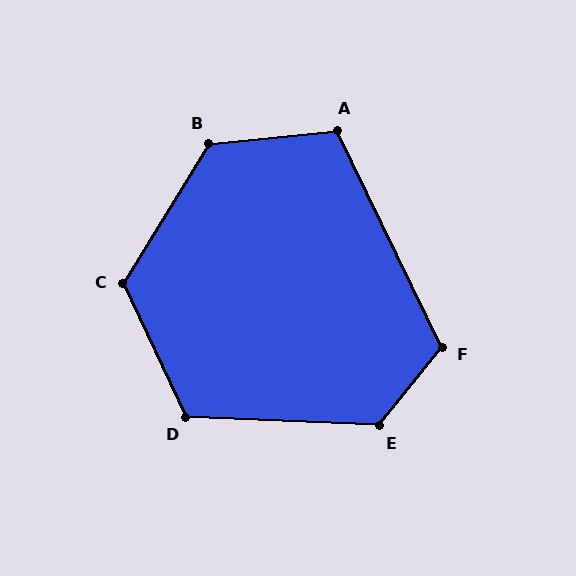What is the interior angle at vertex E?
Approximately 126 degrees (obtuse).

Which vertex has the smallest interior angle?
A, at approximately 110 degrees.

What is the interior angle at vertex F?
Approximately 116 degrees (obtuse).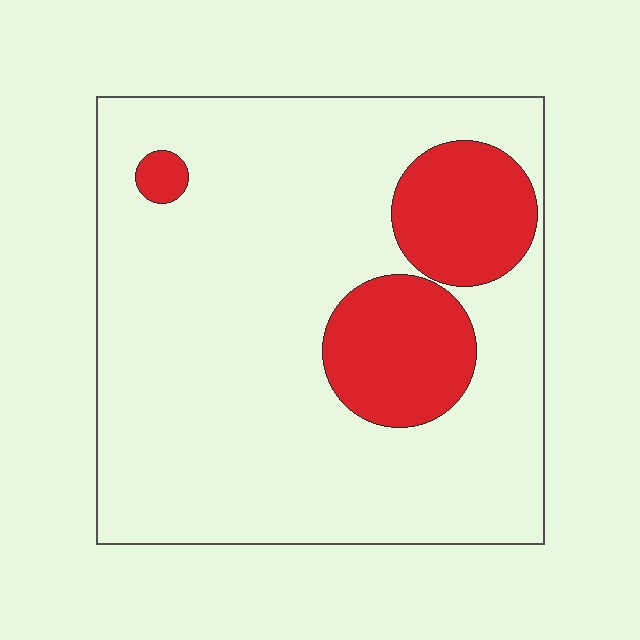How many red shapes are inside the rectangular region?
3.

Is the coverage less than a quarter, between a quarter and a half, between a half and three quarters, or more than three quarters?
Less than a quarter.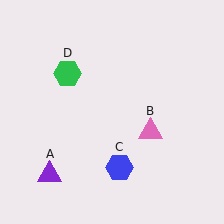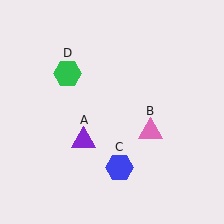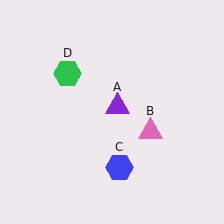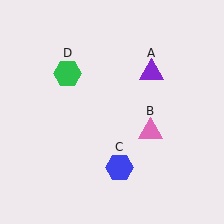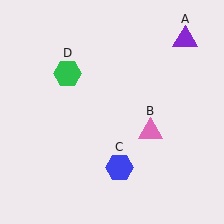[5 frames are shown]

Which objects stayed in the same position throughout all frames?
Pink triangle (object B) and blue hexagon (object C) and green hexagon (object D) remained stationary.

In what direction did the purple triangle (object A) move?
The purple triangle (object A) moved up and to the right.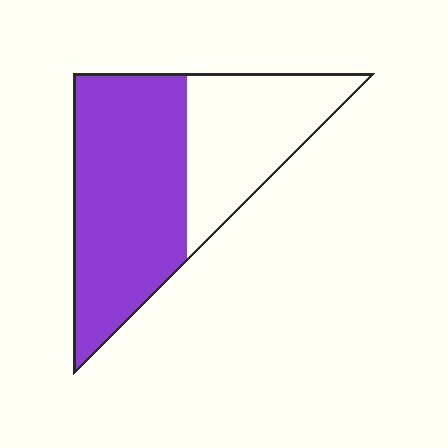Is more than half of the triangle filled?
Yes.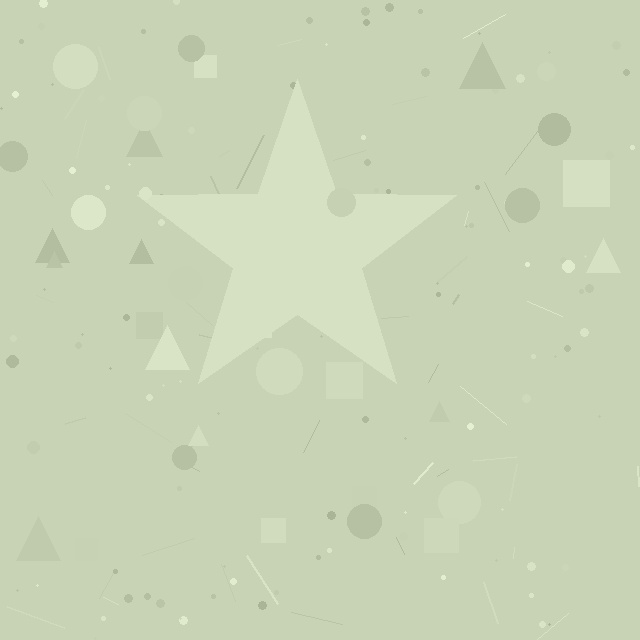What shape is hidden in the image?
A star is hidden in the image.